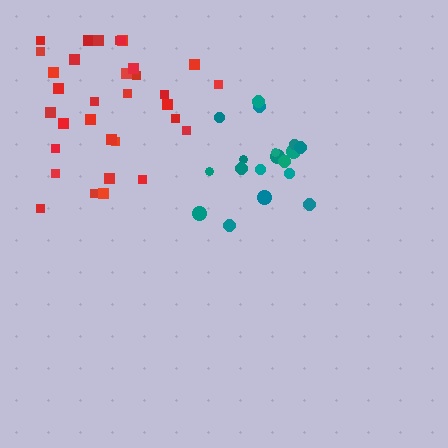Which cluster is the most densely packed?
Teal.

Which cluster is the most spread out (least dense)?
Red.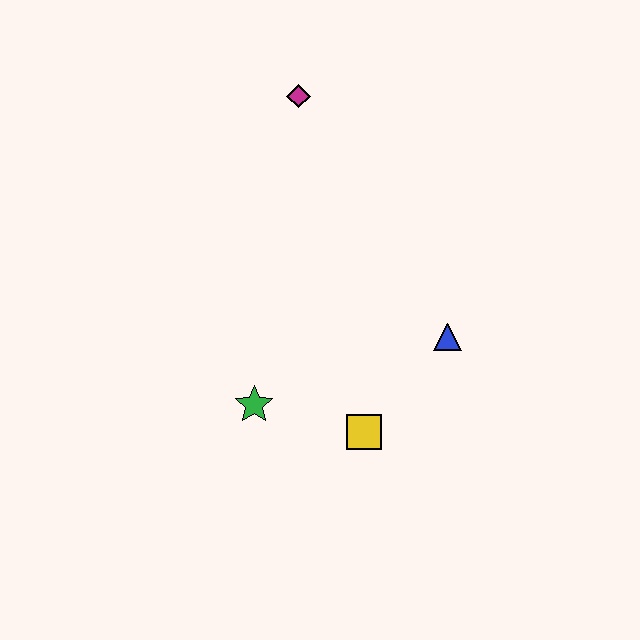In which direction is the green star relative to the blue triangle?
The green star is to the left of the blue triangle.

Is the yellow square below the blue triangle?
Yes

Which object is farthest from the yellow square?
The magenta diamond is farthest from the yellow square.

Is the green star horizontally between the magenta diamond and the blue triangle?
No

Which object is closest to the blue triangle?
The yellow square is closest to the blue triangle.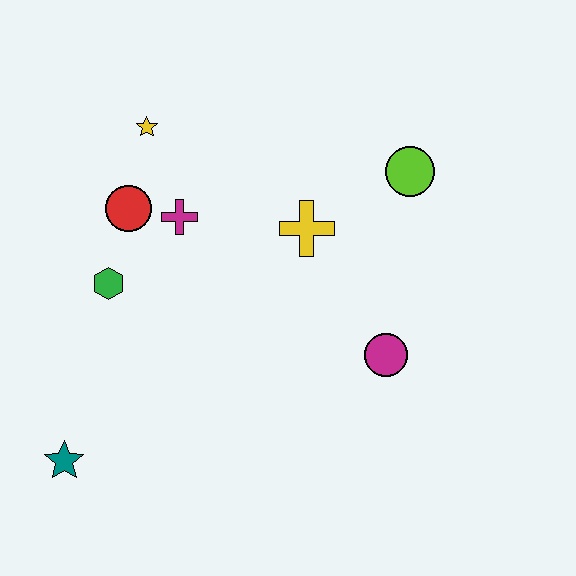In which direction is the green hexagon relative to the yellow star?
The green hexagon is below the yellow star.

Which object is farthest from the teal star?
The lime circle is farthest from the teal star.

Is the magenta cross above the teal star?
Yes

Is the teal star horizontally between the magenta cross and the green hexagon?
No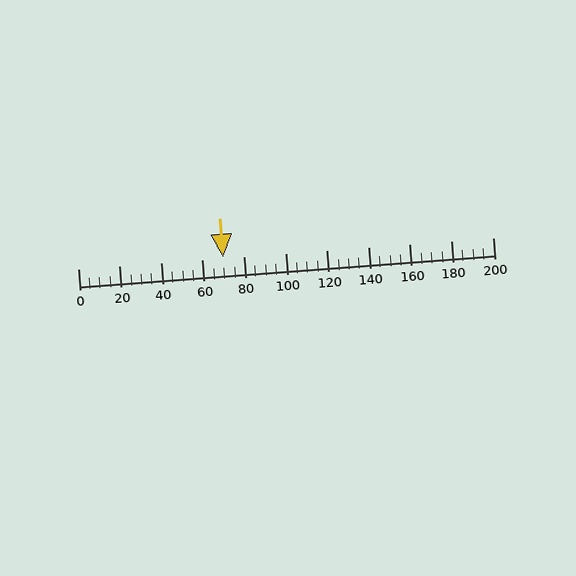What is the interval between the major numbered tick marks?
The major tick marks are spaced 20 units apart.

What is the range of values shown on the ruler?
The ruler shows values from 0 to 200.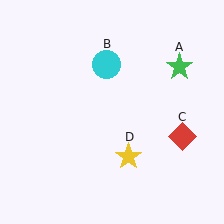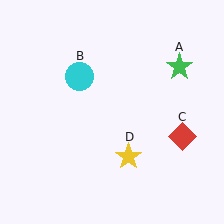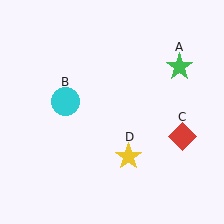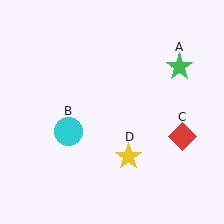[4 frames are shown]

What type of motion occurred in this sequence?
The cyan circle (object B) rotated counterclockwise around the center of the scene.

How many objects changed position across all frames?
1 object changed position: cyan circle (object B).